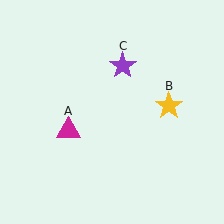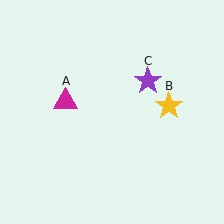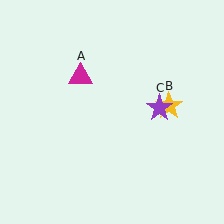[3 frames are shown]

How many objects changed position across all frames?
2 objects changed position: magenta triangle (object A), purple star (object C).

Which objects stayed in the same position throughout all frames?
Yellow star (object B) remained stationary.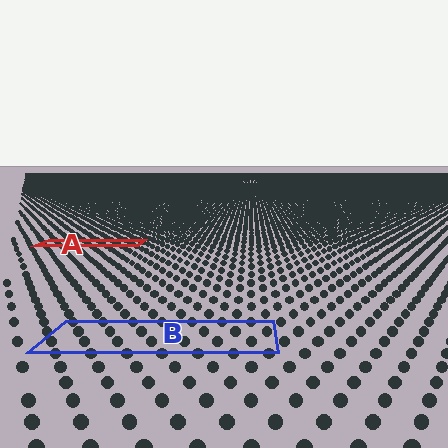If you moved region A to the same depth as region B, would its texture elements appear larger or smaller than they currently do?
They would appear larger. At a closer depth, the same texture elements are projected at a bigger on-screen size.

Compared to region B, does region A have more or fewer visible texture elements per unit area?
Region A has more texture elements per unit area — they are packed more densely because it is farther away.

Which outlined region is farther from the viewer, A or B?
Region A is farther from the viewer — the texture elements inside it appear smaller and more densely packed.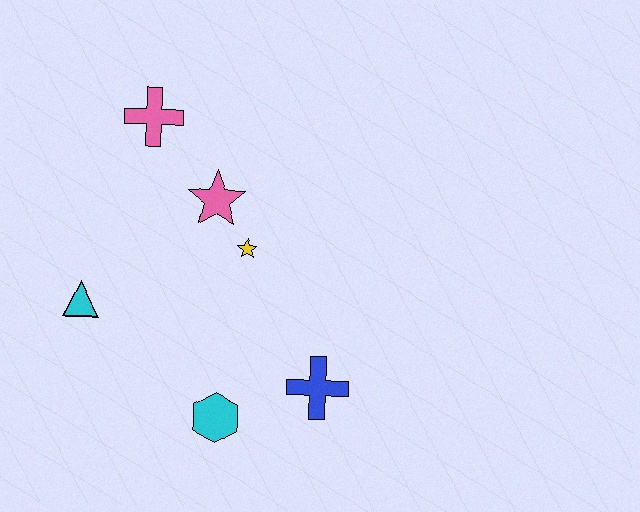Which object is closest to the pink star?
The yellow star is closest to the pink star.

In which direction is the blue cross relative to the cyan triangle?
The blue cross is to the right of the cyan triangle.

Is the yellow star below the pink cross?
Yes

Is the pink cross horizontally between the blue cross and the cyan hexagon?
No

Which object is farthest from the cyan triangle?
The blue cross is farthest from the cyan triangle.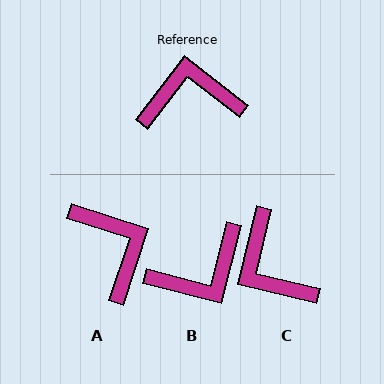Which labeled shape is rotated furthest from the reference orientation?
B, about 156 degrees away.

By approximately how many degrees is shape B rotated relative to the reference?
Approximately 156 degrees clockwise.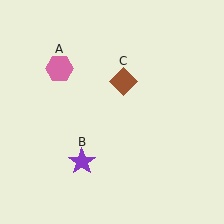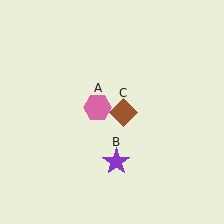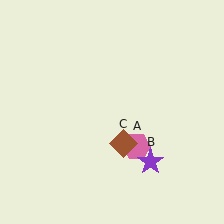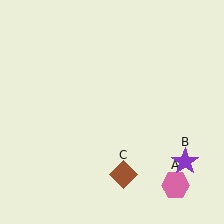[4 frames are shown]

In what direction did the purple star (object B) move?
The purple star (object B) moved right.